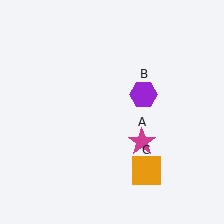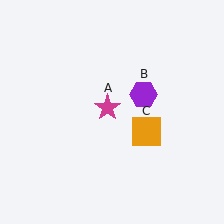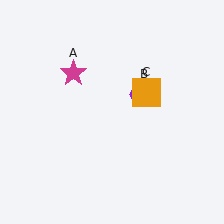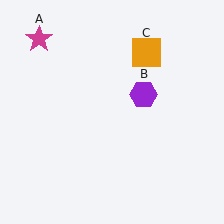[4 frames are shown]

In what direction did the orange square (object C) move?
The orange square (object C) moved up.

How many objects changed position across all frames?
2 objects changed position: magenta star (object A), orange square (object C).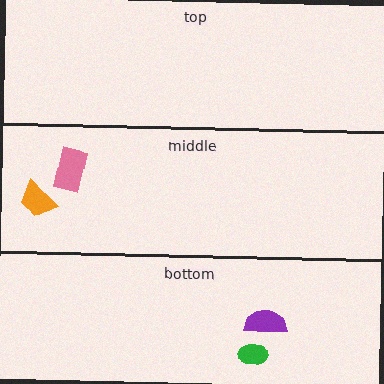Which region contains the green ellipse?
The bottom region.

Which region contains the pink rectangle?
The middle region.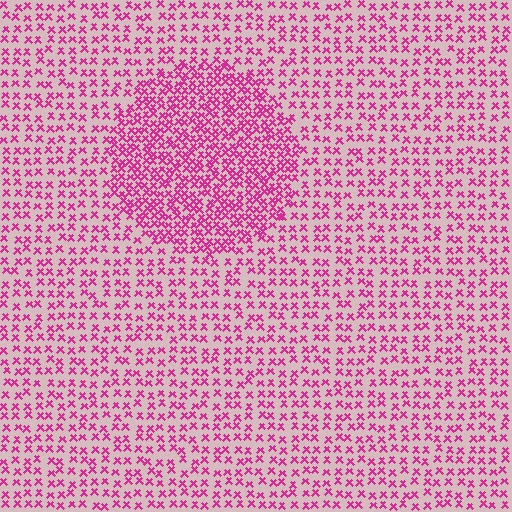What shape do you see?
I see a circle.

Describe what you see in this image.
The image contains small magenta elements arranged at two different densities. A circle-shaped region is visible where the elements are more densely packed than the surrounding area.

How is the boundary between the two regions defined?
The boundary is defined by a change in element density (approximately 2.0x ratio). All elements are the same color, size, and shape.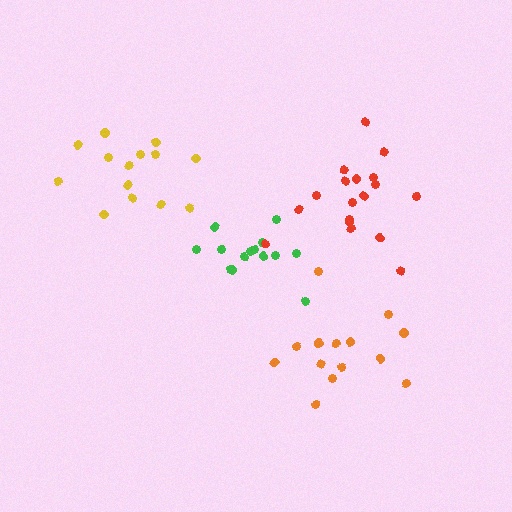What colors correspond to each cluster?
The clusters are colored: green, red, yellow, orange.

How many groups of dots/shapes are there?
There are 4 groups.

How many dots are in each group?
Group 1: 14 dots, Group 2: 18 dots, Group 3: 14 dots, Group 4: 14 dots (60 total).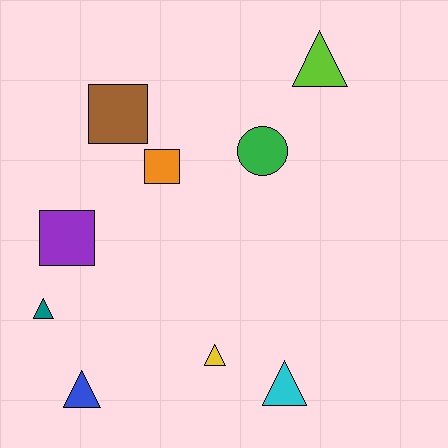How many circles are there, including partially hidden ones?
There is 1 circle.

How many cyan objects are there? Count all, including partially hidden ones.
There is 1 cyan object.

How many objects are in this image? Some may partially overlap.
There are 9 objects.